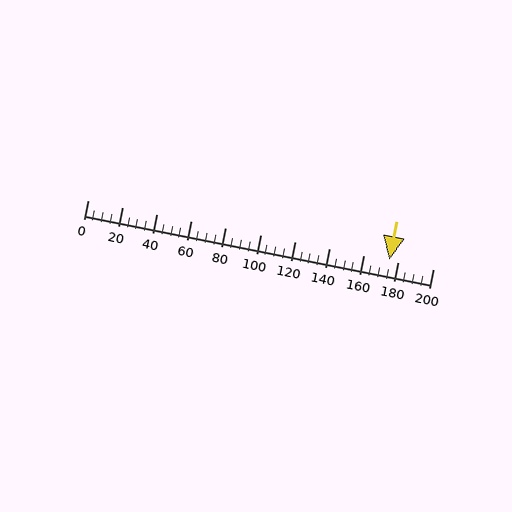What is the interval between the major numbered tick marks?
The major tick marks are spaced 20 units apart.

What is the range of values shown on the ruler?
The ruler shows values from 0 to 200.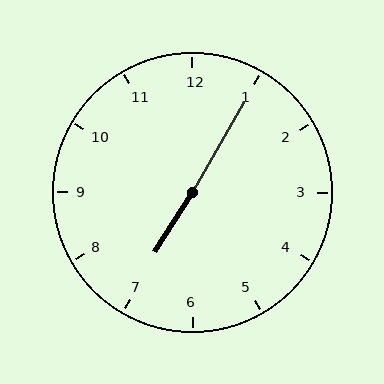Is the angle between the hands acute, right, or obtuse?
It is obtuse.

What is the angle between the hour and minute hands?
Approximately 178 degrees.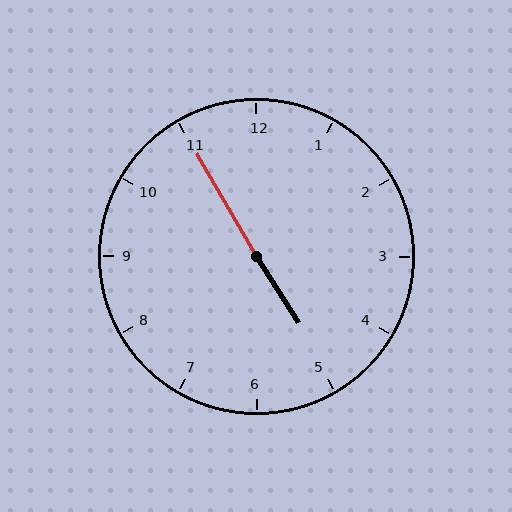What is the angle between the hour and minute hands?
Approximately 178 degrees.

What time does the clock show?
4:55.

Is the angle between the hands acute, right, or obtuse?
It is obtuse.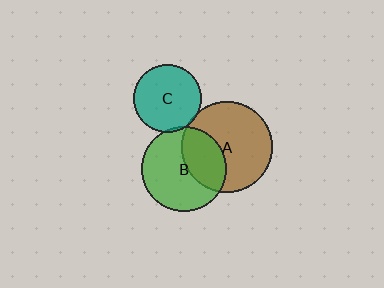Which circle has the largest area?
Circle A (brown).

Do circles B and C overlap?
Yes.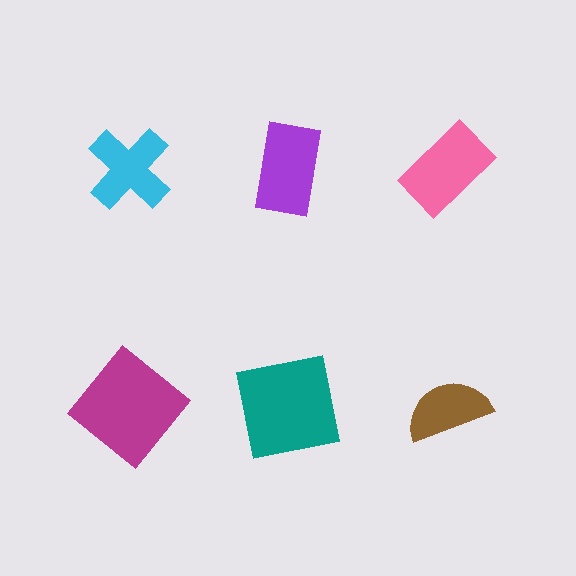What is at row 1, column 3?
A pink rectangle.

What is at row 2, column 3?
A brown semicircle.